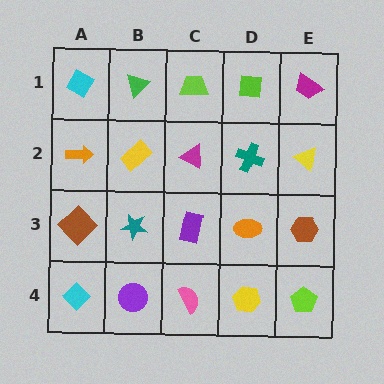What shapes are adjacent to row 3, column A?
An orange arrow (row 2, column A), a cyan diamond (row 4, column A), a teal star (row 3, column B).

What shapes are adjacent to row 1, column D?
A teal cross (row 2, column D), a lime trapezoid (row 1, column C), a magenta trapezoid (row 1, column E).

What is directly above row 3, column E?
A yellow triangle.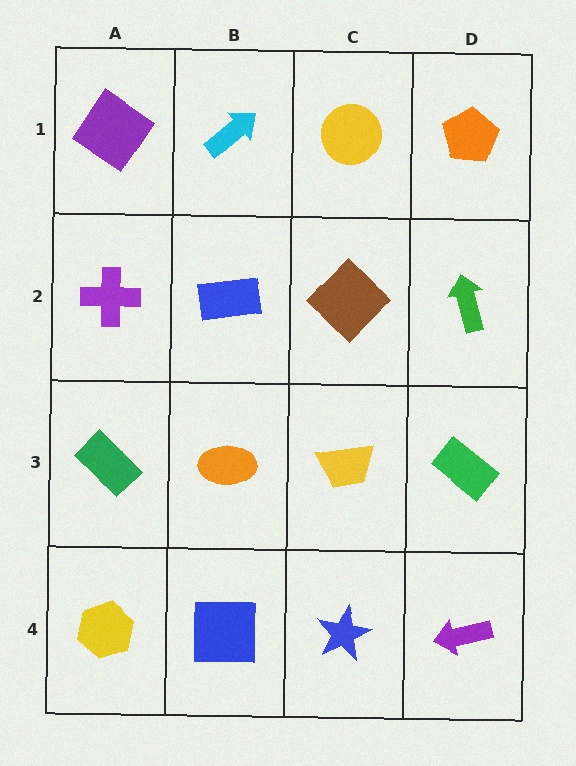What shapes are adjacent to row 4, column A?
A green rectangle (row 3, column A), a blue square (row 4, column B).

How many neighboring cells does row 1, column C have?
3.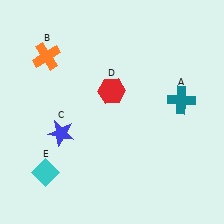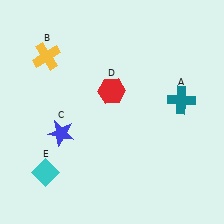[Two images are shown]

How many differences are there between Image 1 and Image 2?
There is 1 difference between the two images.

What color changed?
The cross (B) changed from orange in Image 1 to yellow in Image 2.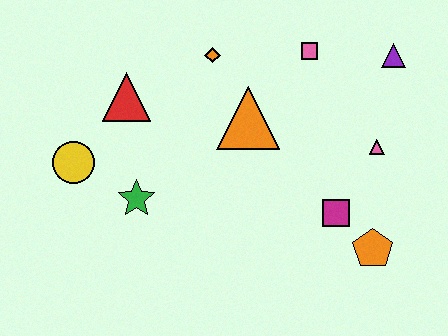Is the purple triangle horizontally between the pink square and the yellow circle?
No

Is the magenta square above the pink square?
No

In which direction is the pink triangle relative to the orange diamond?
The pink triangle is to the right of the orange diamond.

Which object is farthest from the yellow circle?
The purple triangle is farthest from the yellow circle.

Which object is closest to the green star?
The yellow circle is closest to the green star.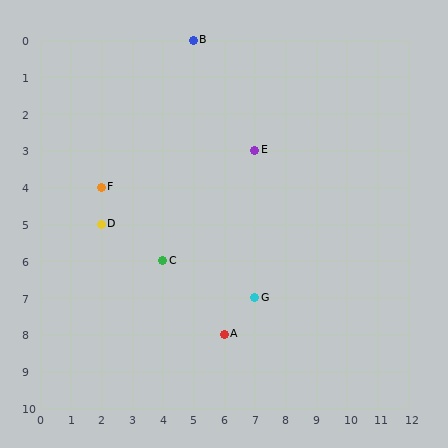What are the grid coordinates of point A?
Point A is at grid coordinates (6, 8).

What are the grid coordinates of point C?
Point C is at grid coordinates (4, 6).